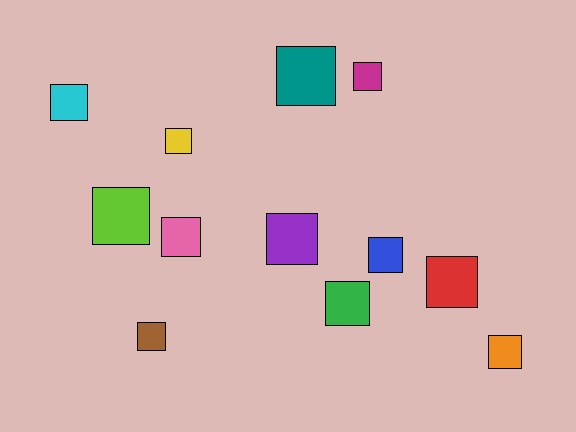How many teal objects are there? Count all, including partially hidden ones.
There is 1 teal object.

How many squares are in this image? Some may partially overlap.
There are 12 squares.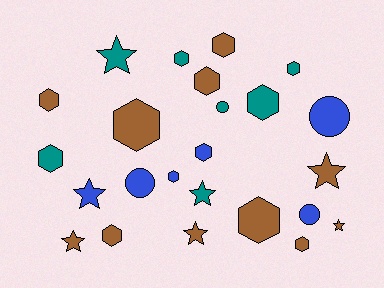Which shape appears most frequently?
Hexagon, with 13 objects.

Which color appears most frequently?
Brown, with 11 objects.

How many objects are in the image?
There are 24 objects.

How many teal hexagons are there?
There are 4 teal hexagons.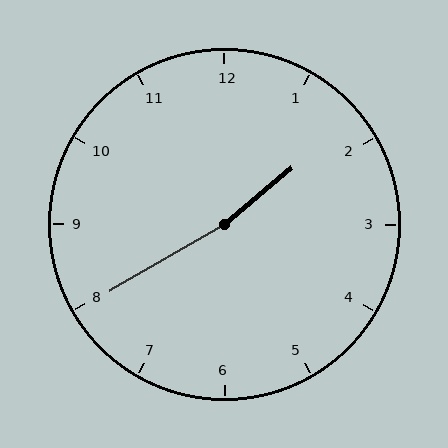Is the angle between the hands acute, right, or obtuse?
It is obtuse.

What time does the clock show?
1:40.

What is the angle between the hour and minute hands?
Approximately 170 degrees.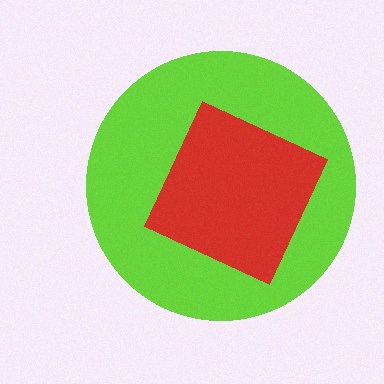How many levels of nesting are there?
2.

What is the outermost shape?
The lime circle.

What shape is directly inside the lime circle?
The red square.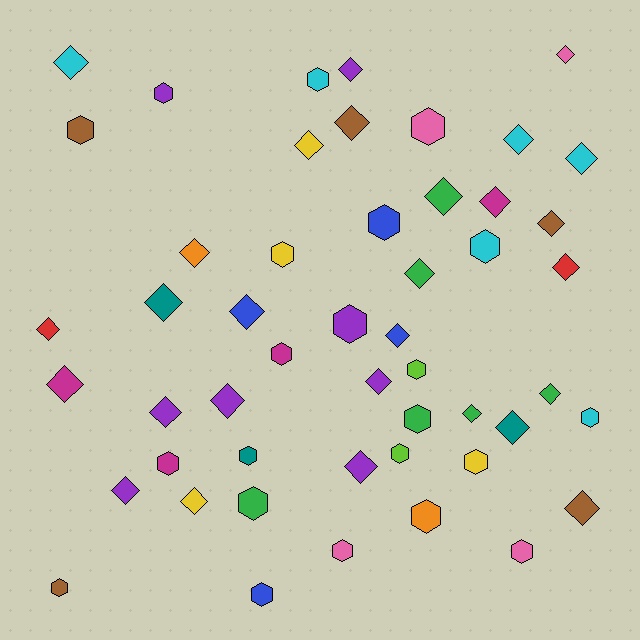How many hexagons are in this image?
There are 22 hexagons.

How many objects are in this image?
There are 50 objects.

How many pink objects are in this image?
There are 4 pink objects.